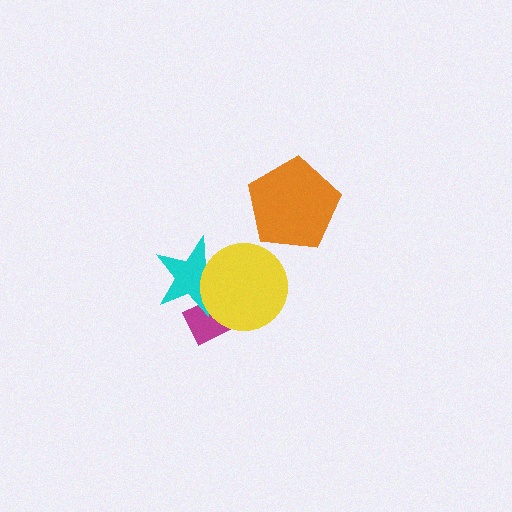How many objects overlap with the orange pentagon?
0 objects overlap with the orange pentagon.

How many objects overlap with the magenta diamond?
2 objects overlap with the magenta diamond.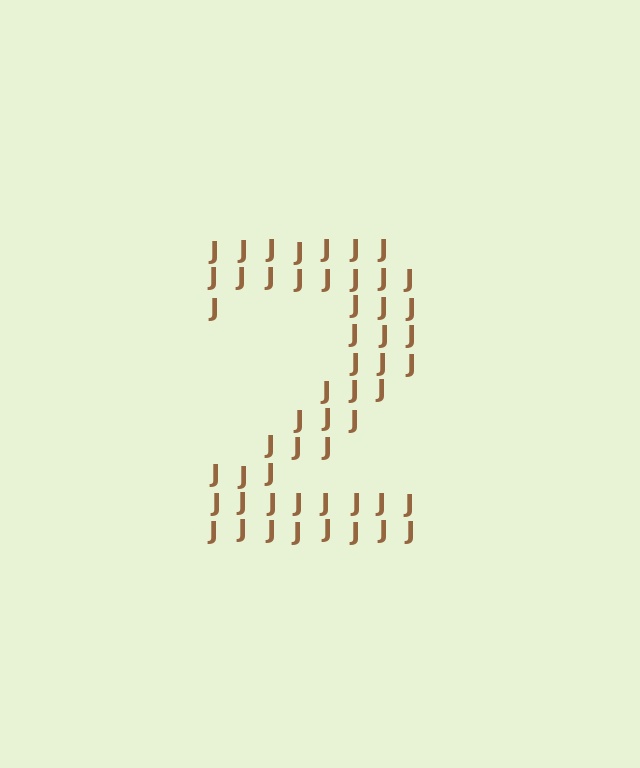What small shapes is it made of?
It is made of small letter J's.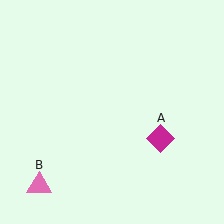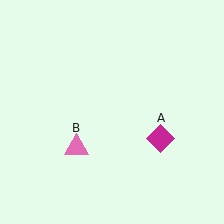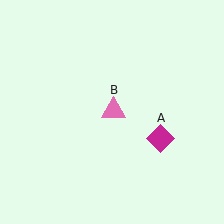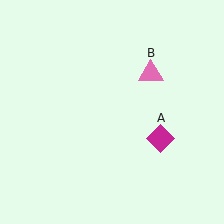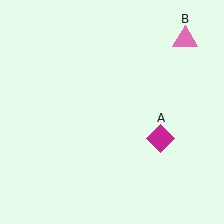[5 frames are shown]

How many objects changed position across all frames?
1 object changed position: pink triangle (object B).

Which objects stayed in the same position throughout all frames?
Magenta diamond (object A) remained stationary.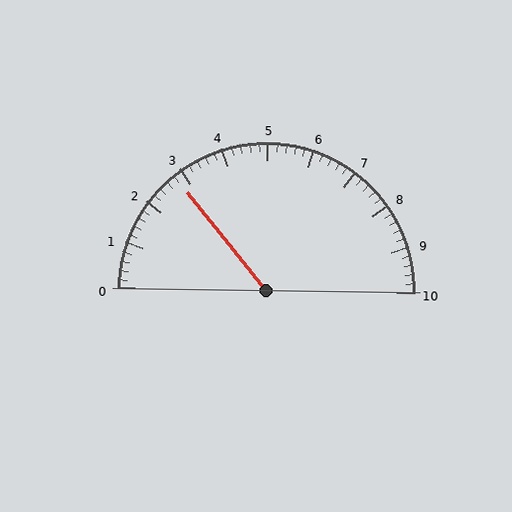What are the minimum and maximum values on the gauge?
The gauge ranges from 0 to 10.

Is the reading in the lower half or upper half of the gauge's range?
The reading is in the lower half of the range (0 to 10).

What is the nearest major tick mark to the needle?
The nearest major tick mark is 3.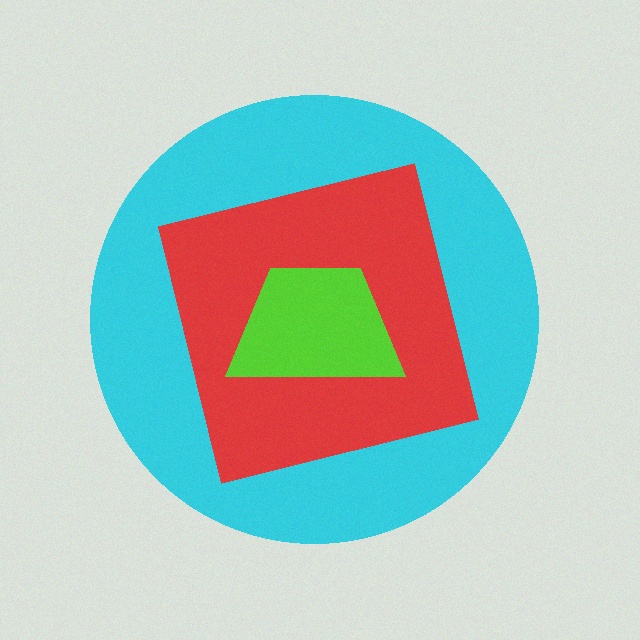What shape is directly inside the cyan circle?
The red square.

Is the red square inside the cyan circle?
Yes.